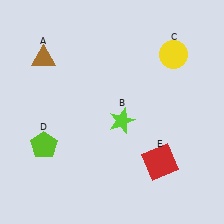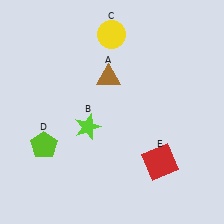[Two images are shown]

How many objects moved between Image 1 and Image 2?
3 objects moved between the two images.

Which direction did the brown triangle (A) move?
The brown triangle (A) moved right.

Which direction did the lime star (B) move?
The lime star (B) moved left.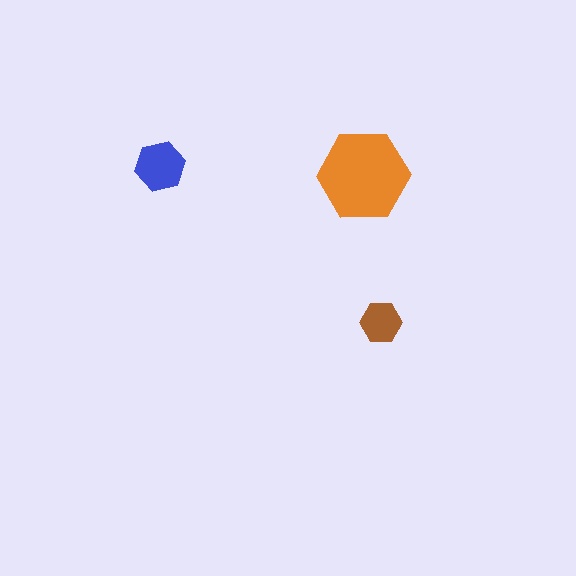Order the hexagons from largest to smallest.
the orange one, the blue one, the brown one.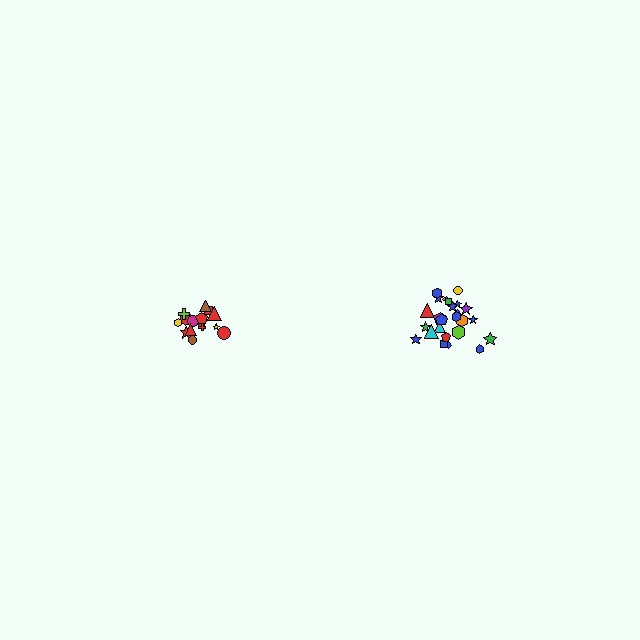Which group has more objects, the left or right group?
The right group.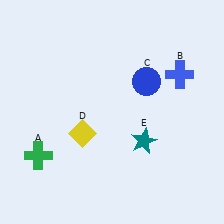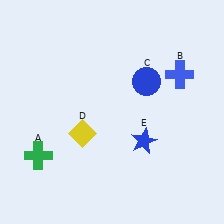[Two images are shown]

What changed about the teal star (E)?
In Image 1, E is teal. In Image 2, it changed to blue.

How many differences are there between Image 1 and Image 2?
There is 1 difference between the two images.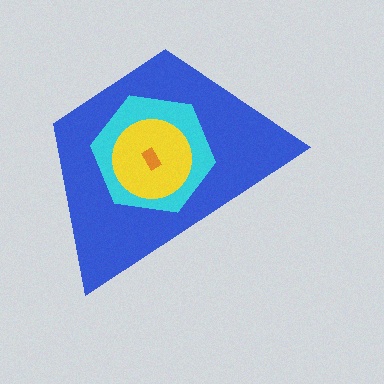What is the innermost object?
The orange rectangle.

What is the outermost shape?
The blue trapezoid.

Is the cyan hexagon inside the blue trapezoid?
Yes.